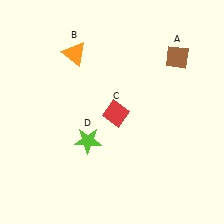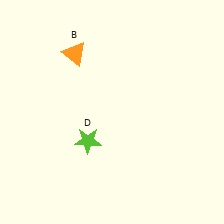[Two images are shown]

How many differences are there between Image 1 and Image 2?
There are 2 differences between the two images.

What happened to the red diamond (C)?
The red diamond (C) was removed in Image 2. It was in the bottom-right area of Image 1.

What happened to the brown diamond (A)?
The brown diamond (A) was removed in Image 2. It was in the top-right area of Image 1.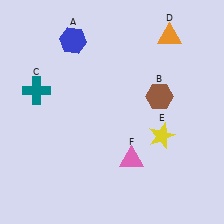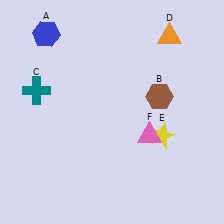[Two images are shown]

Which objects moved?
The objects that moved are: the blue hexagon (A), the pink triangle (F).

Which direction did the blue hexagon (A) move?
The blue hexagon (A) moved left.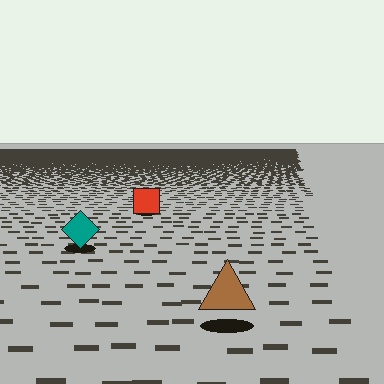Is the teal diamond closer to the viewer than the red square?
Yes. The teal diamond is closer — you can tell from the texture gradient: the ground texture is coarser near it.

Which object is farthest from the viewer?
The red square is farthest from the viewer. It appears smaller and the ground texture around it is denser.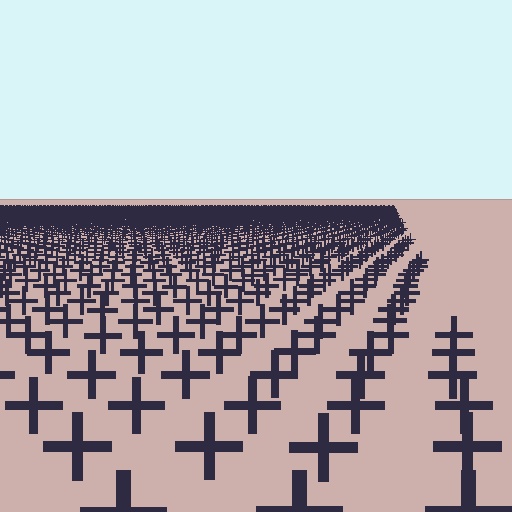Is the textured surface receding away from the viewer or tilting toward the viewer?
The surface is receding away from the viewer. Texture elements get smaller and denser toward the top.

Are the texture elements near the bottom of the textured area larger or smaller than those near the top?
Larger. Near the bottom, elements are closer to the viewer and appear at a bigger on-screen size.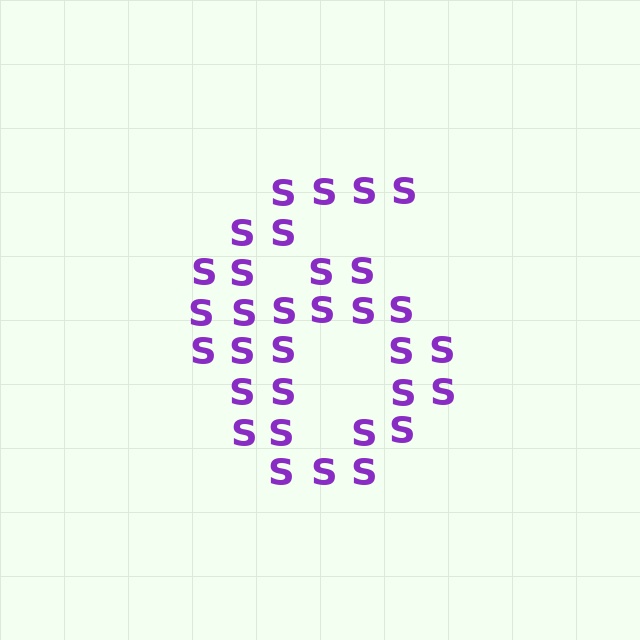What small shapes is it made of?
It is made of small letter S's.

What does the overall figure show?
The overall figure shows the digit 6.